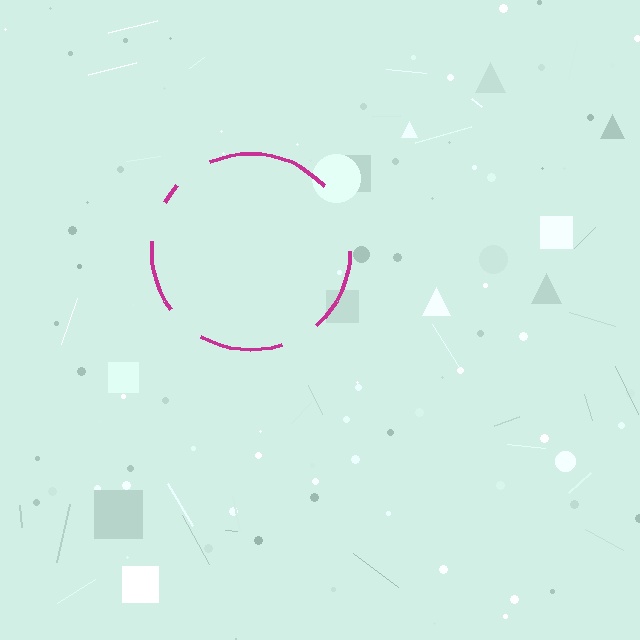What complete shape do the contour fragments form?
The contour fragments form a circle.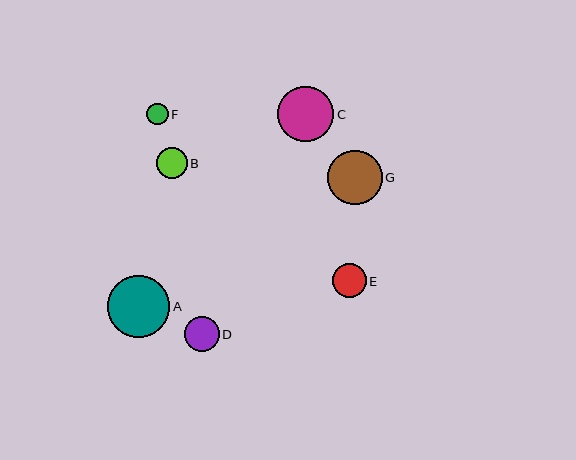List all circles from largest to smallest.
From largest to smallest: A, C, G, D, E, B, F.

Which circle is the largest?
Circle A is the largest with a size of approximately 62 pixels.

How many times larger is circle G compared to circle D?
Circle G is approximately 1.6 times the size of circle D.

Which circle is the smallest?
Circle F is the smallest with a size of approximately 21 pixels.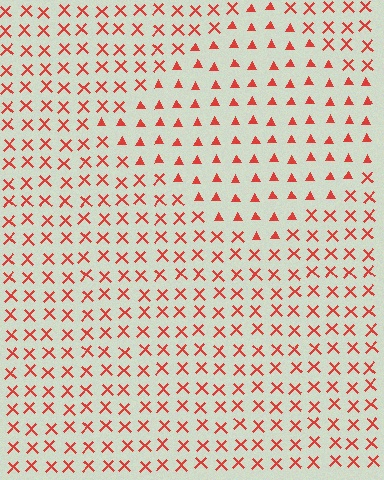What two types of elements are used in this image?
The image uses triangles inside the diamond region and X marks outside it.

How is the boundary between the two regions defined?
The boundary is defined by a change in element shape: triangles inside vs. X marks outside. All elements share the same color and spacing.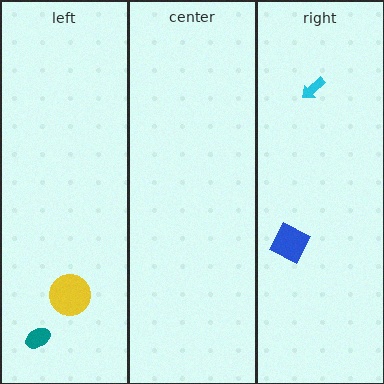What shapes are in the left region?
The yellow circle, the teal ellipse.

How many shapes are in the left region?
2.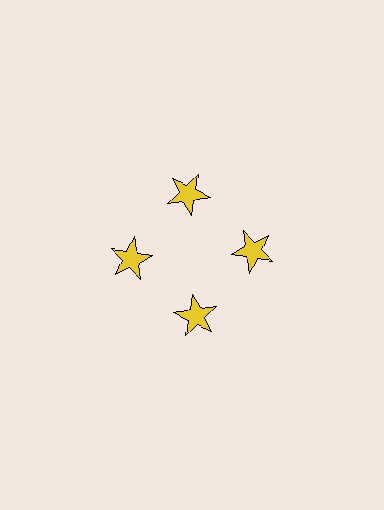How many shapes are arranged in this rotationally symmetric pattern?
There are 4 shapes, arranged in 4 groups of 1.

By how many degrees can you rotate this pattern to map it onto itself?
The pattern maps onto itself every 90 degrees of rotation.